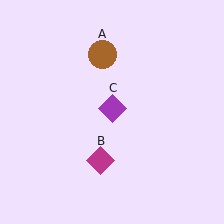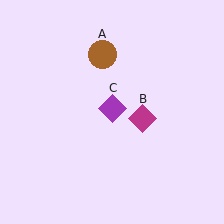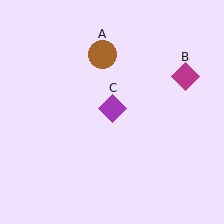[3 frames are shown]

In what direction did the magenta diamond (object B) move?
The magenta diamond (object B) moved up and to the right.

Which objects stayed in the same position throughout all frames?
Brown circle (object A) and purple diamond (object C) remained stationary.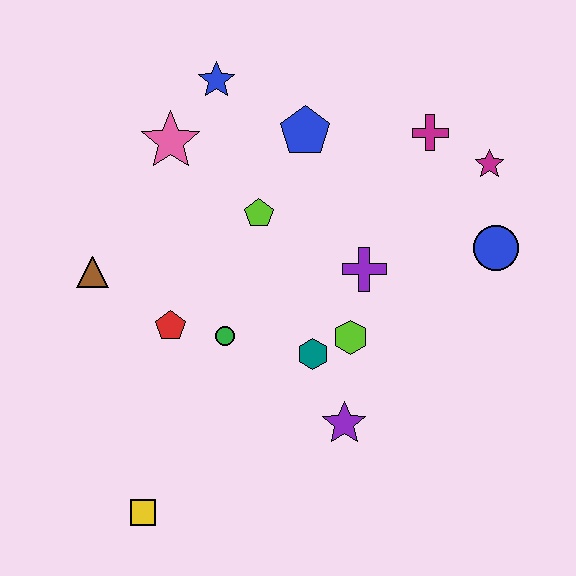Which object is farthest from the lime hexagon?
The blue star is farthest from the lime hexagon.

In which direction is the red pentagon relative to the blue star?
The red pentagon is below the blue star.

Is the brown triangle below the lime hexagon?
No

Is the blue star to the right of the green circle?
No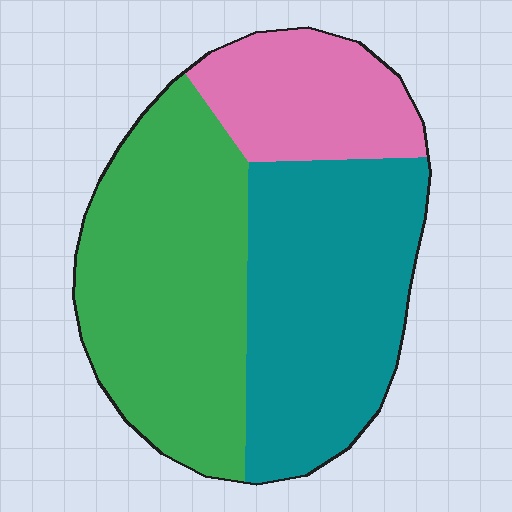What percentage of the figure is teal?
Teal takes up between a quarter and a half of the figure.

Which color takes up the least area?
Pink, at roughly 20%.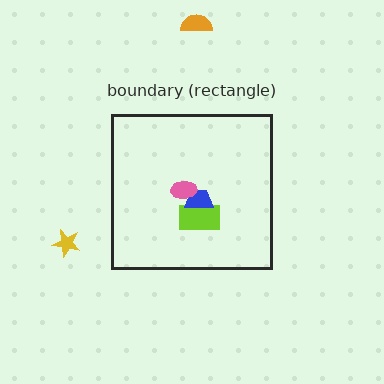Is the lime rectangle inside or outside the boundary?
Inside.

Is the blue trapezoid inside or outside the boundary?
Inside.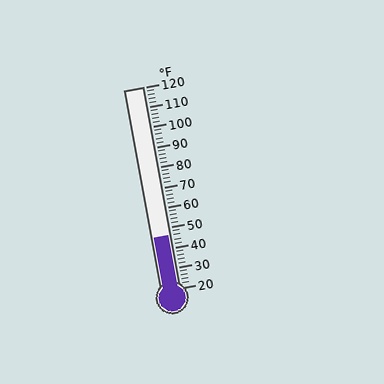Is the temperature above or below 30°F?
The temperature is above 30°F.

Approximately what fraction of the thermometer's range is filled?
The thermometer is filled to approximately 25% of its range.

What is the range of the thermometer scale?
The thermometer scale ranges from 20°F to 120°F.